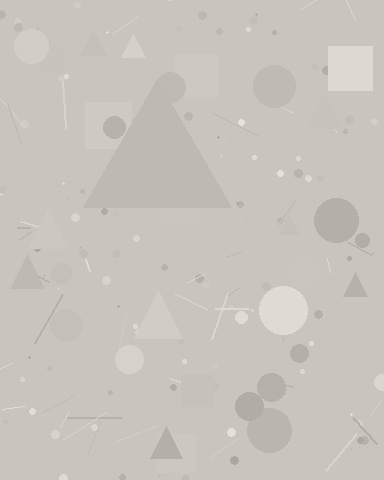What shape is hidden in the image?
A triangle is hidden in the image.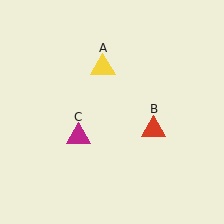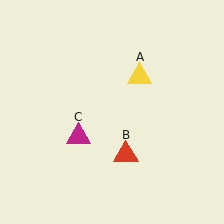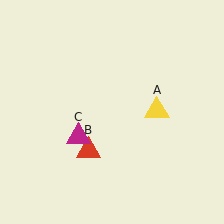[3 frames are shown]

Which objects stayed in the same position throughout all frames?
Magenta triangle (object C) remained stationary.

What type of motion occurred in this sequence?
The yellow triangle (object A), red triangle (object B) rotated clockwise around the center of the scene.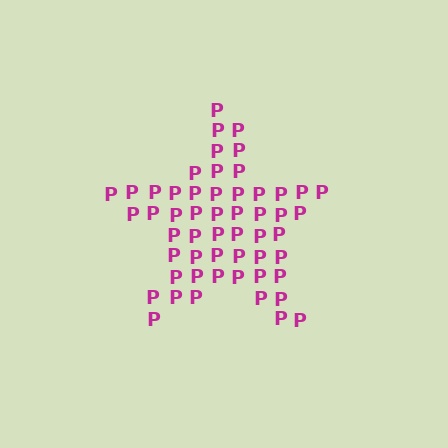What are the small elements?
The small elements are letter P's.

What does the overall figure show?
The overall figure shows a star.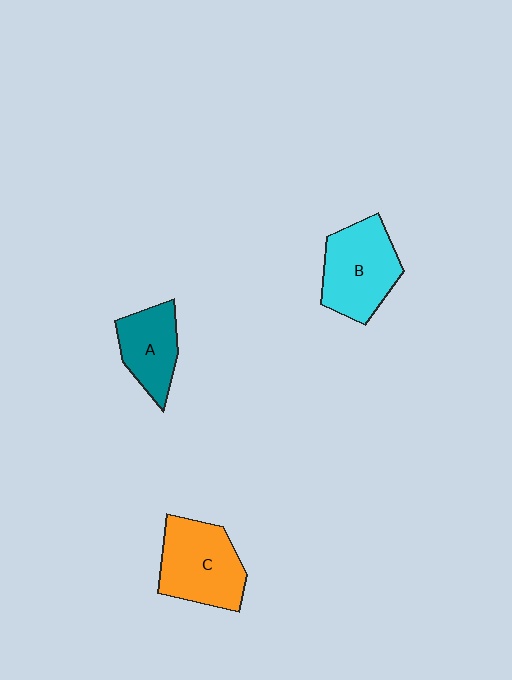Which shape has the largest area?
Shape C (orange).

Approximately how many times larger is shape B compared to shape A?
Approximately 1.4 times.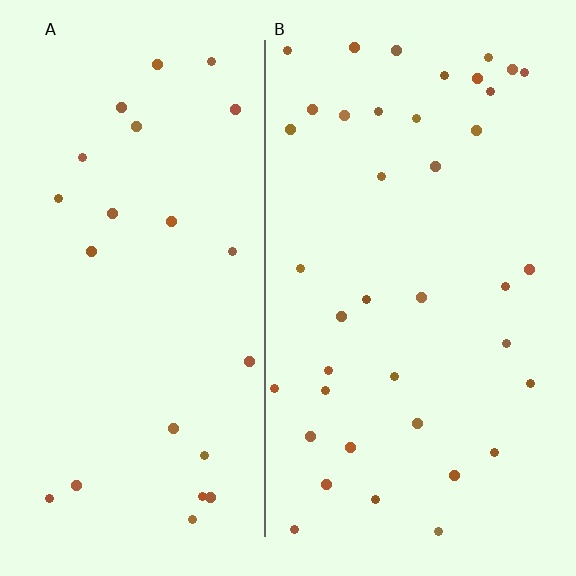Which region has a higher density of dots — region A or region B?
B (the right).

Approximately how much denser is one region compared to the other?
Approximately 1.6× — region B over region A.